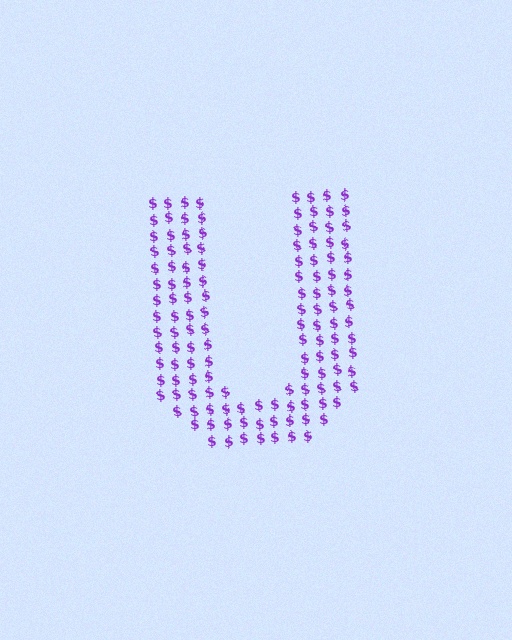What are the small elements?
The small elements are dollar signs.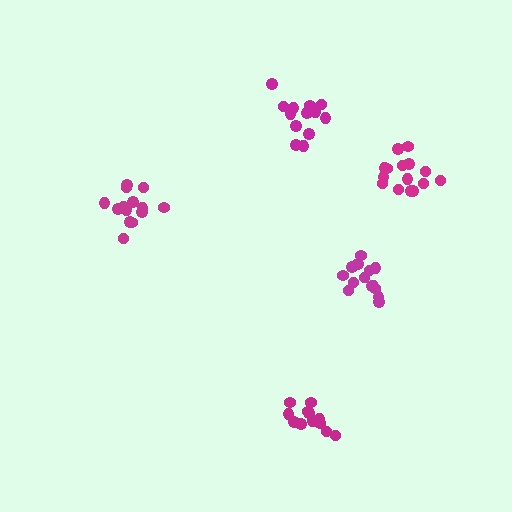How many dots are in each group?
Group 1: 14 dots, Group 2: 12 dots, Group 3: 13 dots, Group 4: 15 dots, Group 5: 14 dots (68 total).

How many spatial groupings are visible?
There are 5 spatial groupings.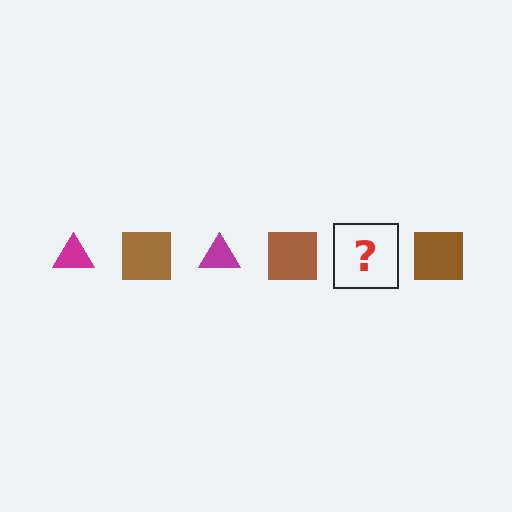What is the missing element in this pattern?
The missing element is a magenta triangle.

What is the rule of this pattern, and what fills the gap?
The rule is that the pattern alternates between magenta triangle and brown square. The gap should be filled with a magenta triangle.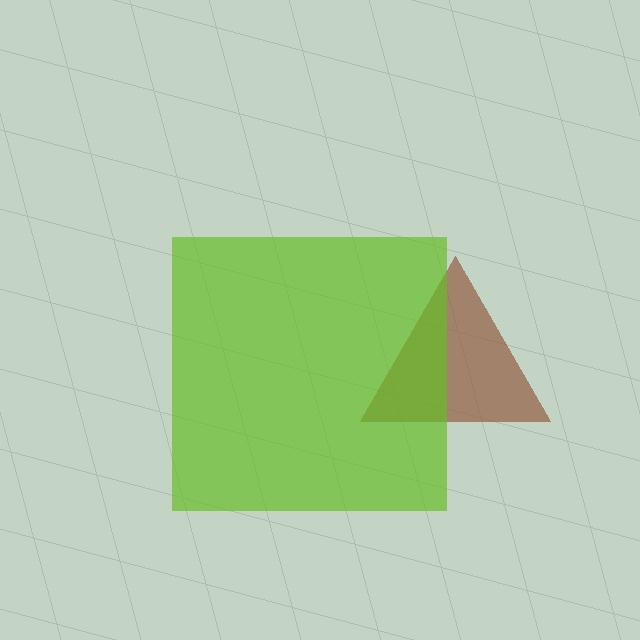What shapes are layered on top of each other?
The layered shapes are: a brown triangle, a lime square.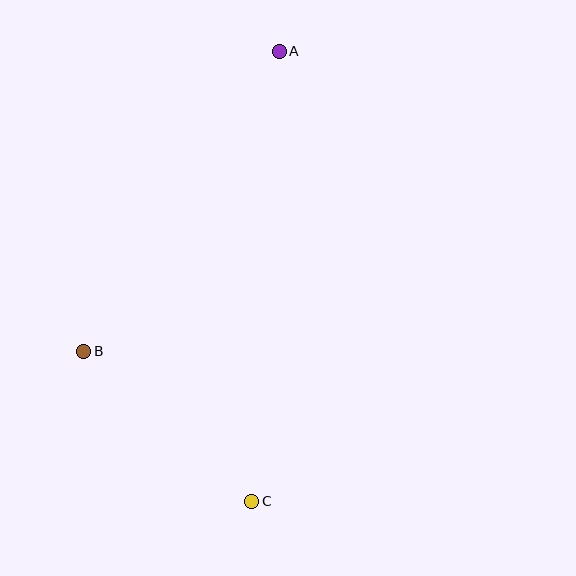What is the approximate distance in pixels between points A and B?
The distance between A and B is approximately 358 pixels.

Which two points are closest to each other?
Points B and C are closest to each other.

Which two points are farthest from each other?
Points A and C are farthest from each other.